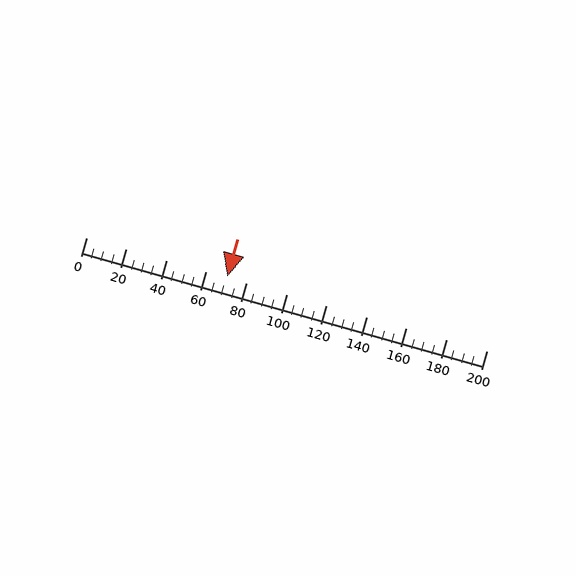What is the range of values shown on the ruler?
The ruler shows values from 0 to 200.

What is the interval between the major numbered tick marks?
The major tick marks are spaced 20 units apart.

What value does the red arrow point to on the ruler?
The red arrow points to approximately 70.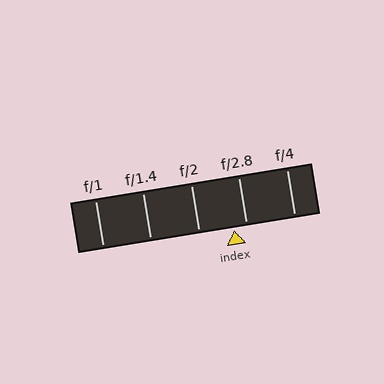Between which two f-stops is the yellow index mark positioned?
The index mark is between f/2 and f/2.8.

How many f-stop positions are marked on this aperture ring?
There are 5 f-stop positions marked.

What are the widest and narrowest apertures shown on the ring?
The widest aperture shown is f/1 and the narrowest is f/4.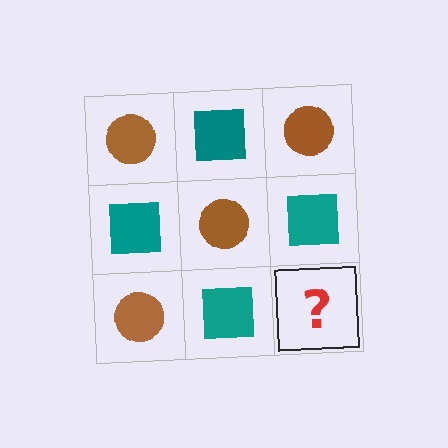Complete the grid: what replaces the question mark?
The question mark should be replaced with a brown circle.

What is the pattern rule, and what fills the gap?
The rule is that it alternates brown circle and teal square in a checkerboard pattern. The gap should be filled with a brown circle.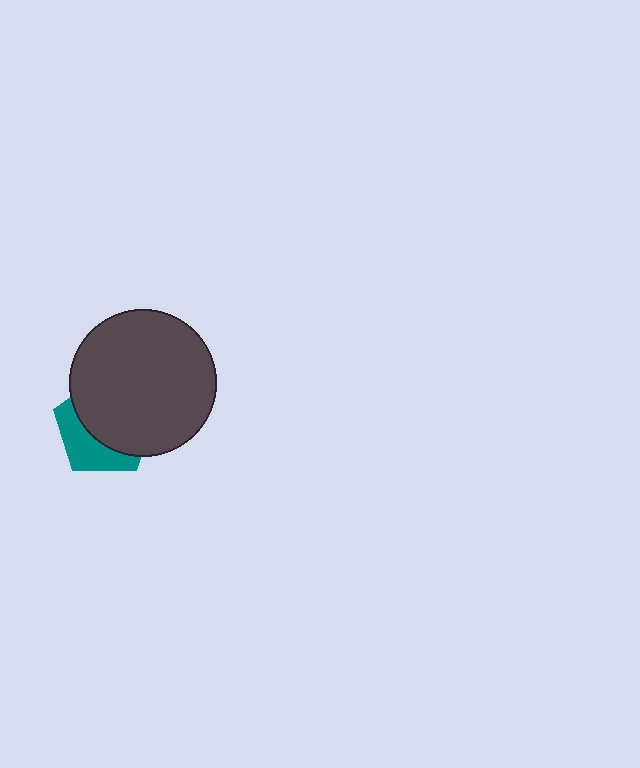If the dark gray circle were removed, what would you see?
You would see the complete teal pentagon.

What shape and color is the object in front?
The object in front is a dark gray circle.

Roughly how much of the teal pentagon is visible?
A small part of it is visible (roughly 37%).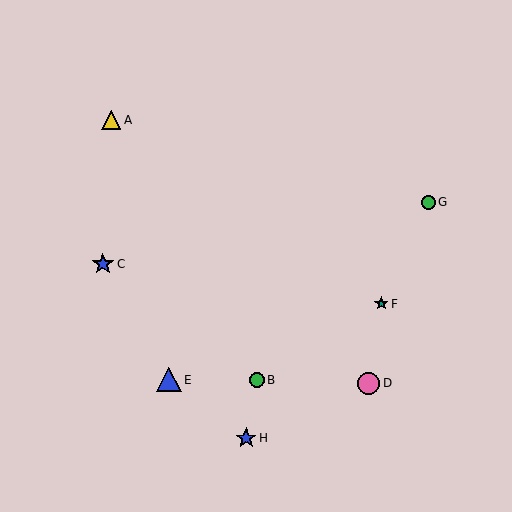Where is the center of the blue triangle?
The center of the blue triangle is at (169, 380).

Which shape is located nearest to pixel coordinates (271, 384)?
The green circle (labeled B) at (257, 380) is nearest to that location.